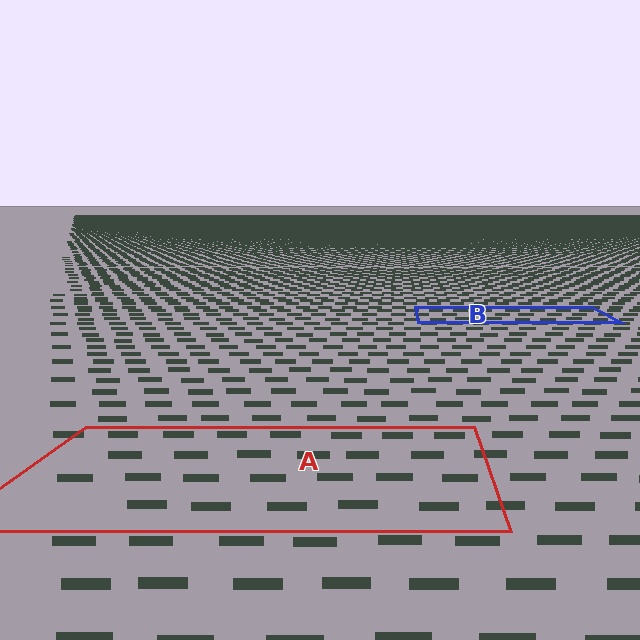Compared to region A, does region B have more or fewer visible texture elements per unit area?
Region B has more texture elements per unit area — they are packed more densely because it is farther away.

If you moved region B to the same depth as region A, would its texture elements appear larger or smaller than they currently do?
They would appear larger. At a closer depth, the same texture elements are projected at a bigger on-screen size.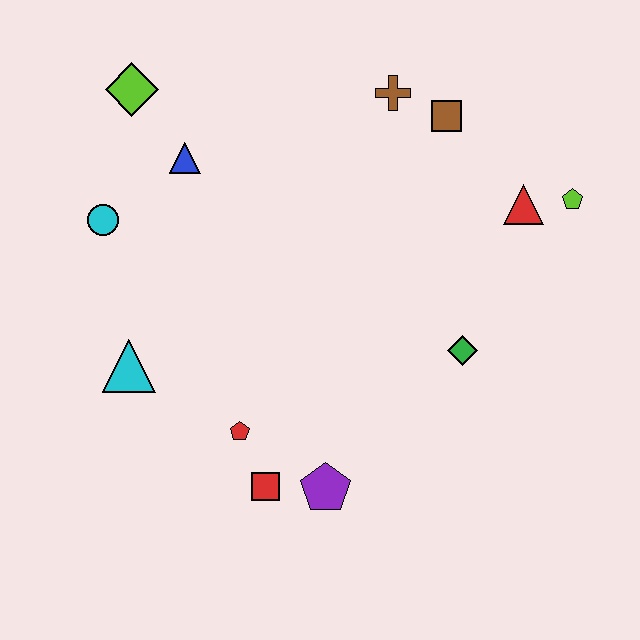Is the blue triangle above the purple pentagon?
Yes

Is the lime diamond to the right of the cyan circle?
Yes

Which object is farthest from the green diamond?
The lime diamond is farthest from the green diamond.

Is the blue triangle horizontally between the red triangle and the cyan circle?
Yes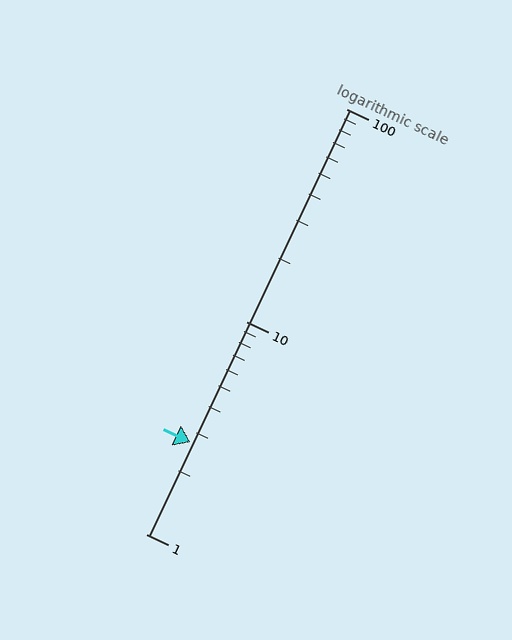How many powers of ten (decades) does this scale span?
The scale spans 2 decades, from 1 to 100.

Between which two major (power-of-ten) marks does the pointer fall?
The pointer is between 1 and 10.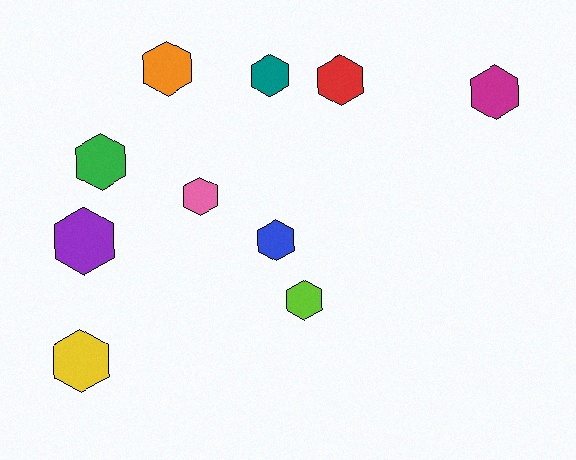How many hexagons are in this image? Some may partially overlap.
There are 10 hexagons.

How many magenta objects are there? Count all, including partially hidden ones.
There is 1 magenta object.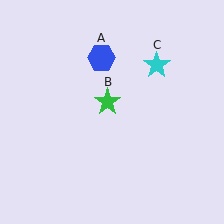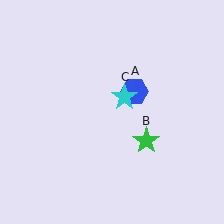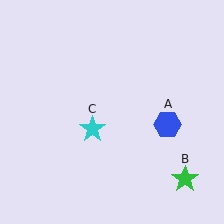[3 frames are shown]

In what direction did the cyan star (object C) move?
The cyan star (object C) moved down and to the left.